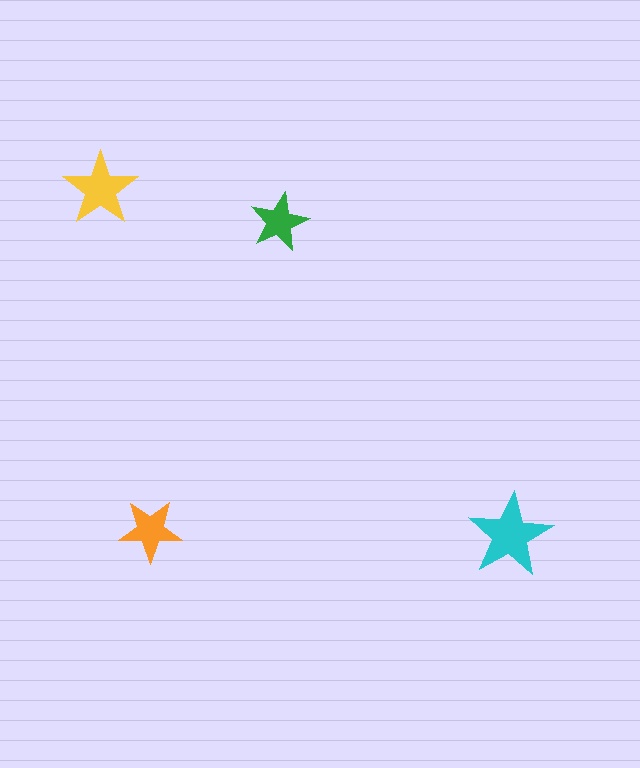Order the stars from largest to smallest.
the cyan one, the yellow one, the orange one, the green one.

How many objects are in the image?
There are 4 objects in the image.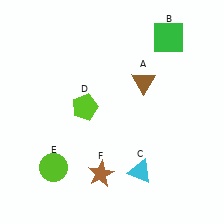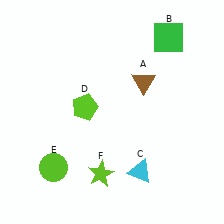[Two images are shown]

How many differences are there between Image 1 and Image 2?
There is 1 difference between the two images.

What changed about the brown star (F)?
In Image 1, F is brown. In Image 2, it changed to lime.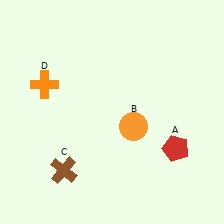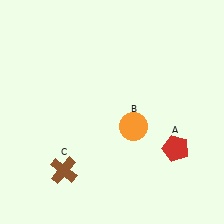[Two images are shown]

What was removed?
The orange cross (D) was removed in Image 2.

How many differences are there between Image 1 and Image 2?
There is 1 difference between the two images.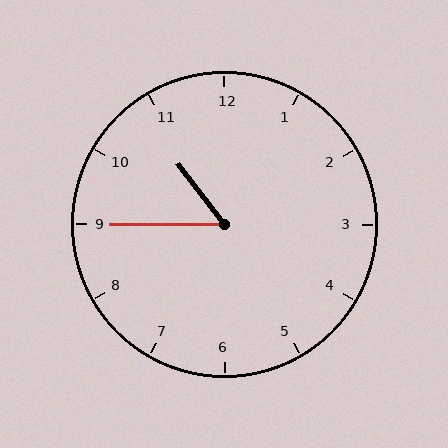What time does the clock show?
10:45.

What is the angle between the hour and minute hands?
Approximately 52 degrees.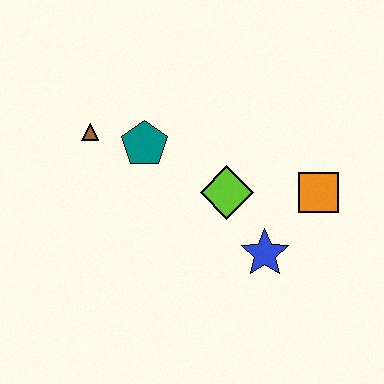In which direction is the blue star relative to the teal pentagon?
The blue star is to the right of the teal pentagon.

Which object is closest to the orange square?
The blue star is closest to the orange square.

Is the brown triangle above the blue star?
Yes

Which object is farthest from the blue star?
The brown triangle is farthest from the blue star.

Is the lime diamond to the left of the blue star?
Yes